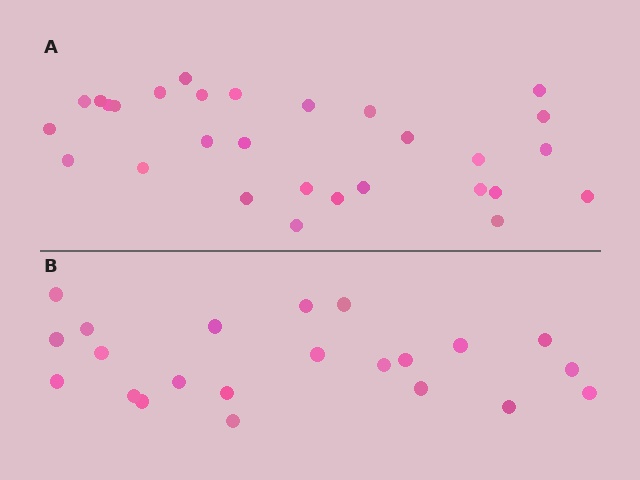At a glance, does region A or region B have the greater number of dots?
Region A (the top region) has more dots.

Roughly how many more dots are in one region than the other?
Region A has roughly 8 or so more dots than region B.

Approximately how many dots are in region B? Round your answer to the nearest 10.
About 20 dots. (The exact count is 22, which rounds to 20.)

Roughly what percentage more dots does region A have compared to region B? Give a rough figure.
About 30% more.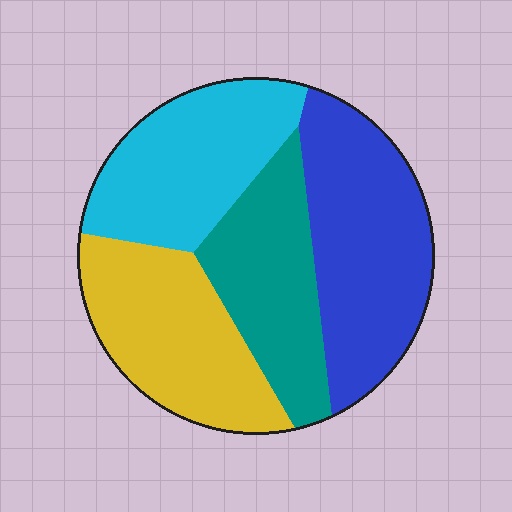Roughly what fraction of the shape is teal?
Teal covers 21% of the shape.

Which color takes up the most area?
Blue, at roughly 30%.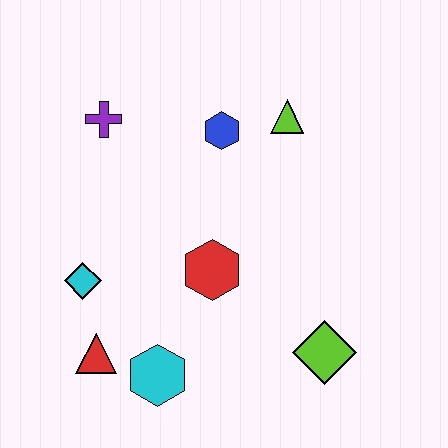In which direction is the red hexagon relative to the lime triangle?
The red hexagon is below the lime triangle.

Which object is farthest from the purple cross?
The lime diamond is farthest from the purple cross.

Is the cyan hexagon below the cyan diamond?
Yes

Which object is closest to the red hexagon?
The cyan hexagon is closest to the red hexagon.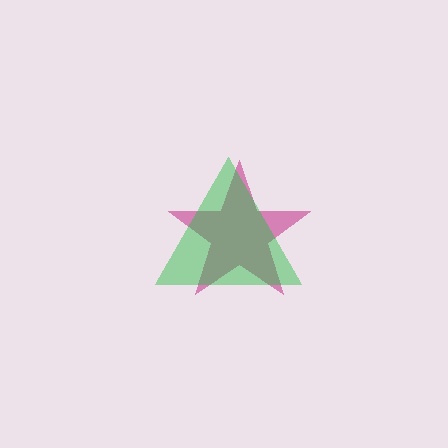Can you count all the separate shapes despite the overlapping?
Yes, there are 2 separate shapes.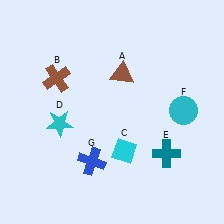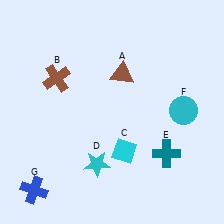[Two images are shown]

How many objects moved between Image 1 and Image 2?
2 objects moved between the two images.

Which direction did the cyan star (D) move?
The cyan star (D) moved down.